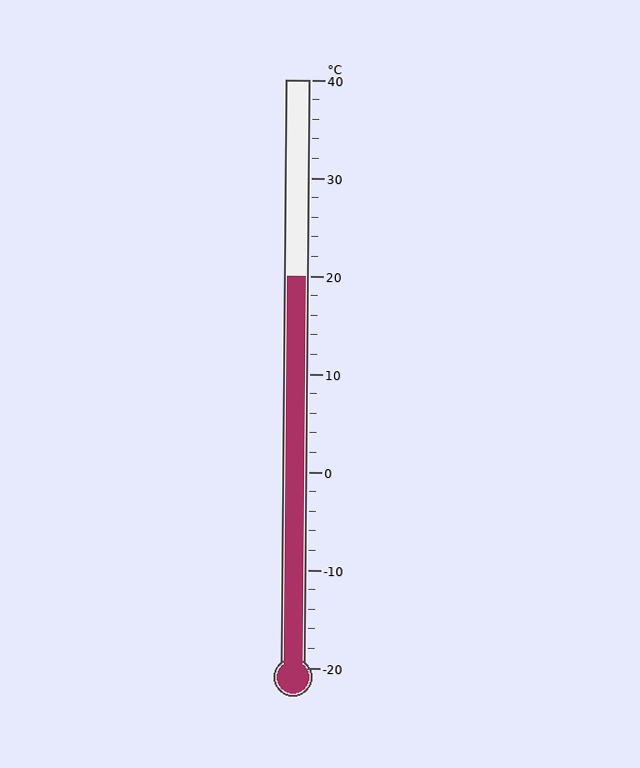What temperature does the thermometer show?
The thermometer shows approximately 20°C.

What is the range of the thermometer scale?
The thermometer scale ranges from -20°C to 40°C.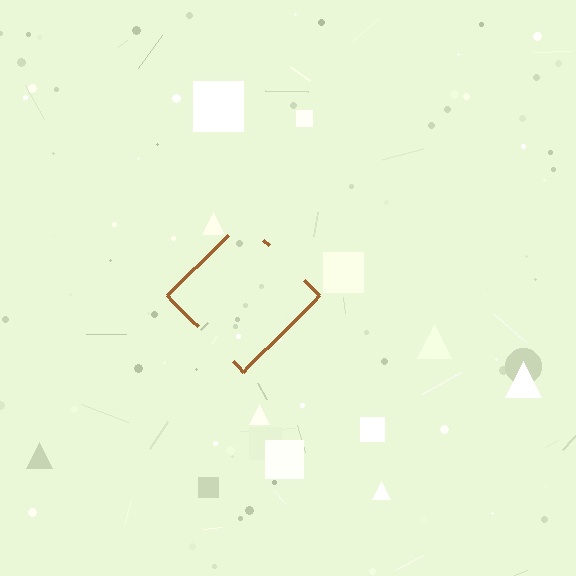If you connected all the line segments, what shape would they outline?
They would outline a diamond.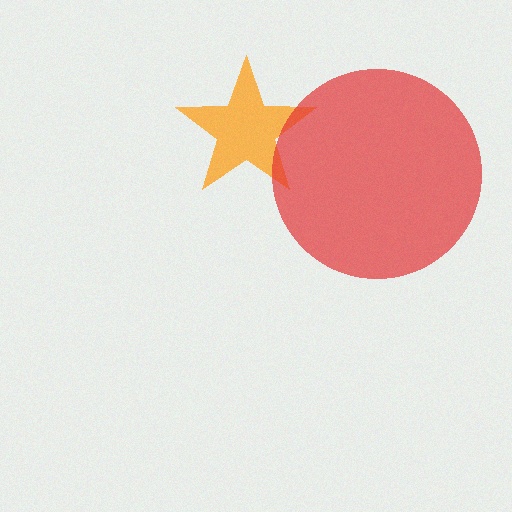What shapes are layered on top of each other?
The layered shapes are: an orange star, a red circle.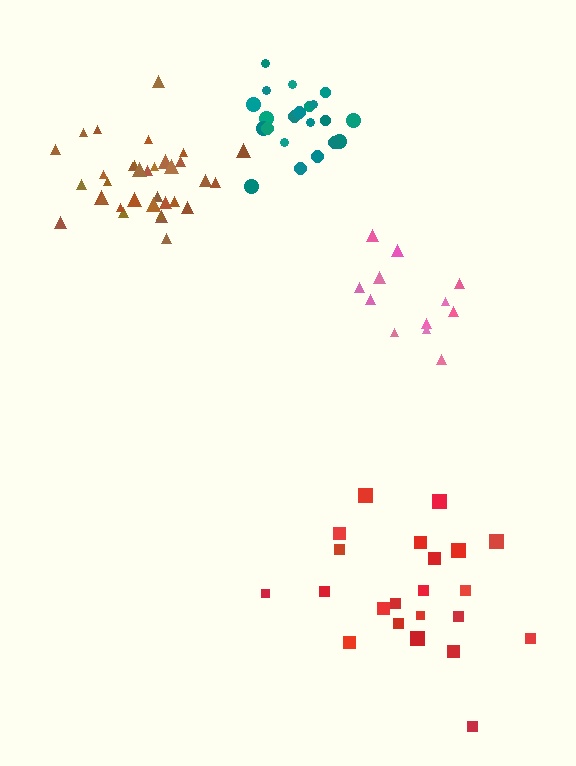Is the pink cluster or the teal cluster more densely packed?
Teal.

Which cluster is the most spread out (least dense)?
Red.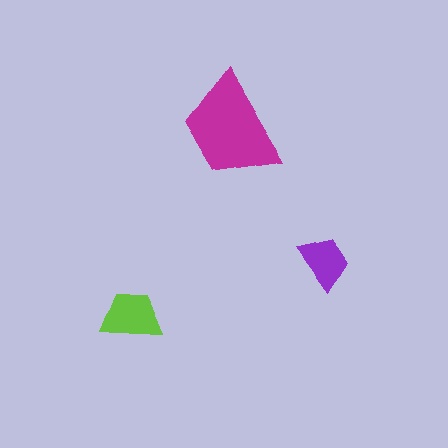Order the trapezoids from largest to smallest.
the magenta one, the lime one, the purple one.